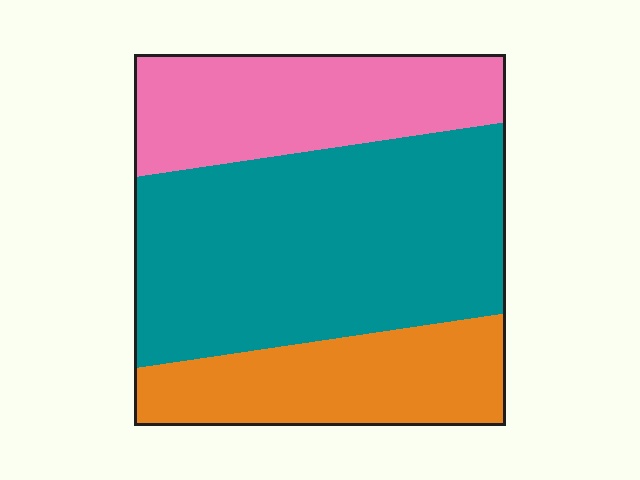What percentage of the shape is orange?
Orange covers about 25% of the shape.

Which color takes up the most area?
Teal, at roughly 50%.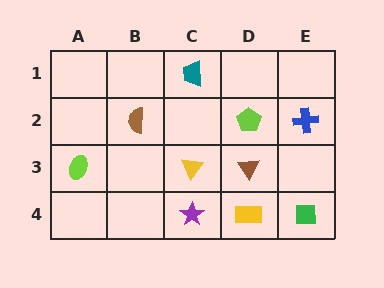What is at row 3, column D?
A brown triangle.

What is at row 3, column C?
A yellow triangle.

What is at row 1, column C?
A teal trapezoid.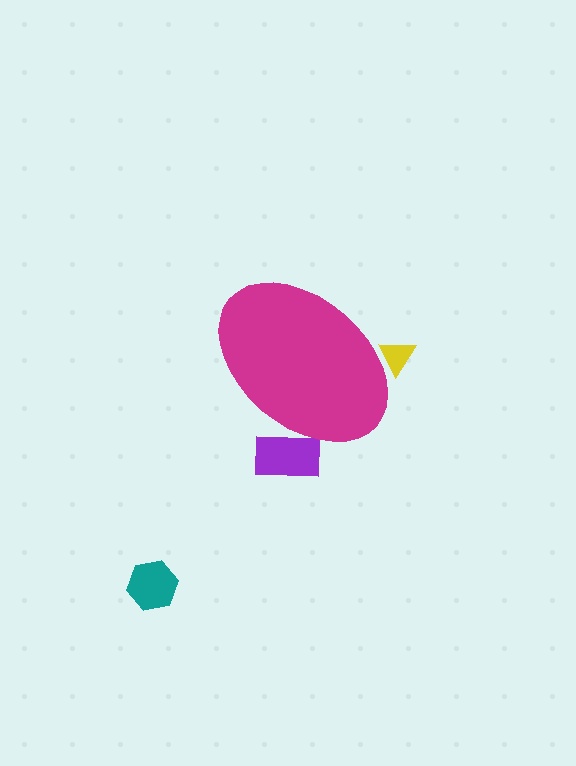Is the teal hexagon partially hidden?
No, the teal hexagon is fully visible.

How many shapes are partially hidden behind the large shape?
2 shapes are partially hidden.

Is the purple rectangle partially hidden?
Yes, the purple rectangle is partially hidden behind the magenta ellipse.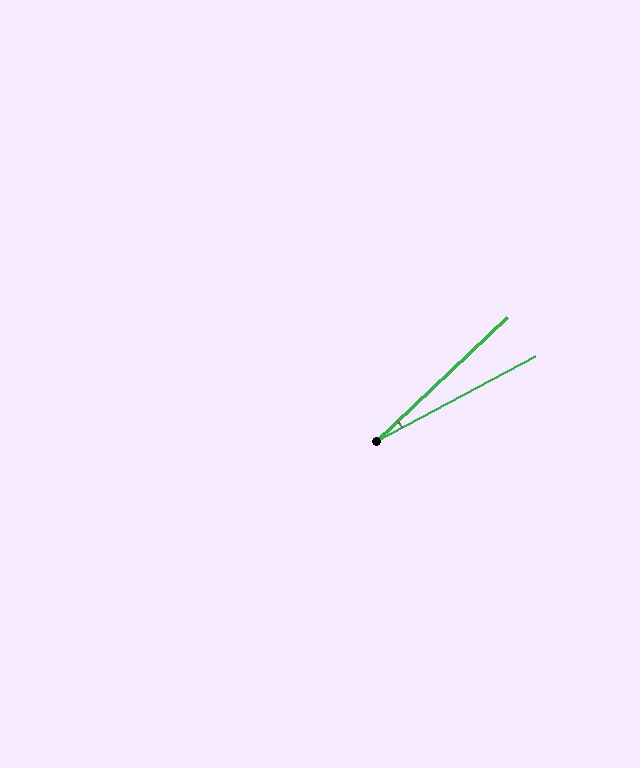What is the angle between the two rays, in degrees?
Approximately 15 degrees.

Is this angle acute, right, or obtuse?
It is acute.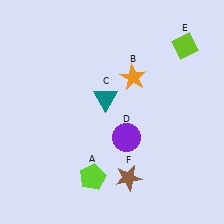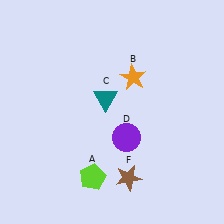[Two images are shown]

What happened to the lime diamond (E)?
The lime diamond (E) was removed in Image 2. It was in the top-right area of Image 1.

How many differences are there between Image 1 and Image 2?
There is 1 difference between the two images.